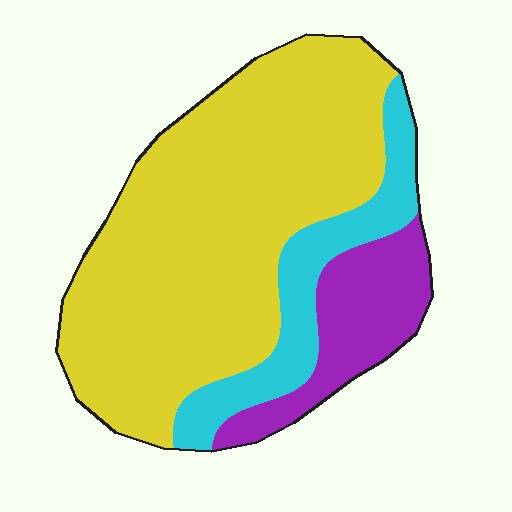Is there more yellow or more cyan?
Yellow.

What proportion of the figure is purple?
Purple covers about 15% of the figure.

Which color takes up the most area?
Yellow, at roughly 70%.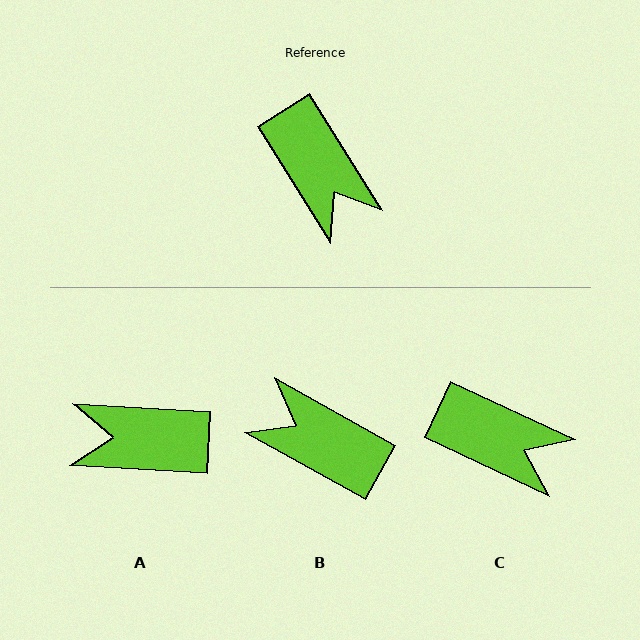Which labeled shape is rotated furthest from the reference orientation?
B, about 151 degrees away.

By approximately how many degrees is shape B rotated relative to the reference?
Approximately 151 degrees clockwise.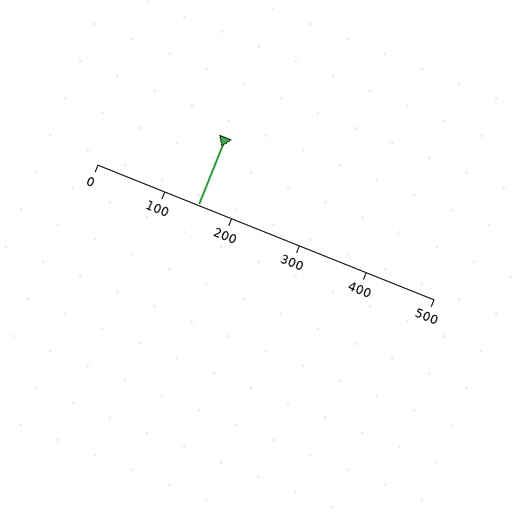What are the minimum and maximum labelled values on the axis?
The axis runs from 0 to 500.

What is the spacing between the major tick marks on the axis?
The major ticks are spaced 100 apart.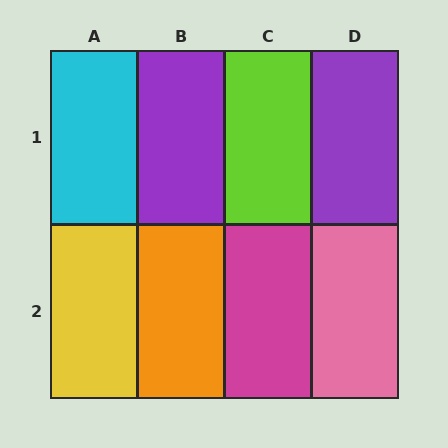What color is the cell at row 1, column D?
Purple.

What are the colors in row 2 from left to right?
Yellow, orange, magenta, pink.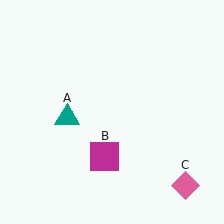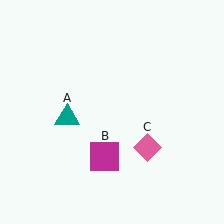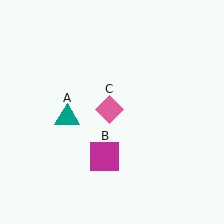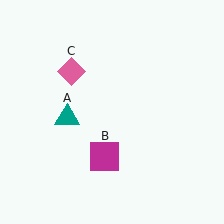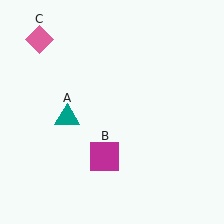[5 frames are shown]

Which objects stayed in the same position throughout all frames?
Teal triangle (object A) and magenta square (object B) remained stationary.